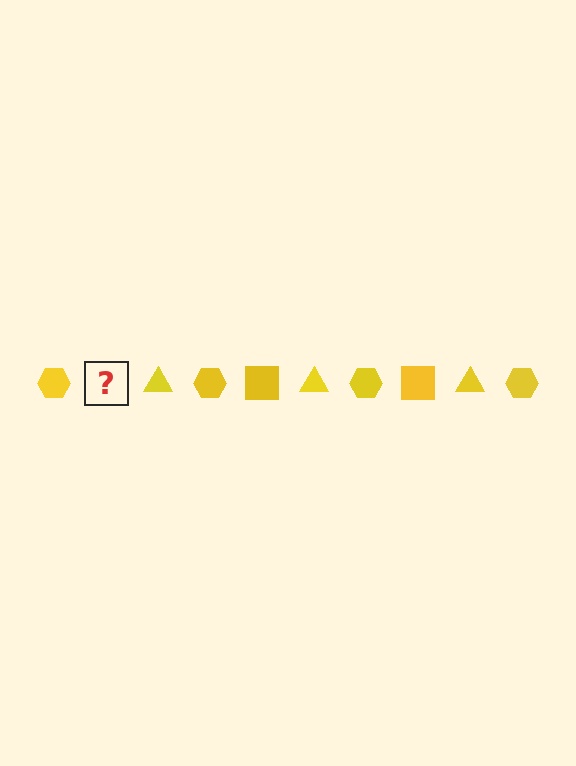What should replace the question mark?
The question mark should be replaced with a yellow square.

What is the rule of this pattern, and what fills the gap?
The rule is that the pattern cycles through hexagon, square, triangle shapes in yellow. The gap should be filled with a yellow square.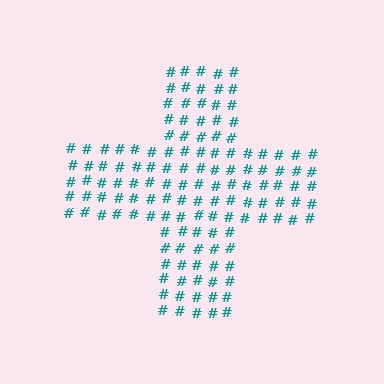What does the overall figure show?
The overall figure shows a cross.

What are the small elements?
The small elements are hash symbols.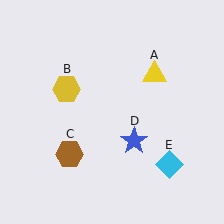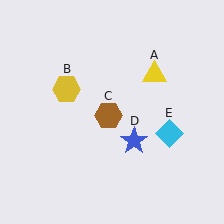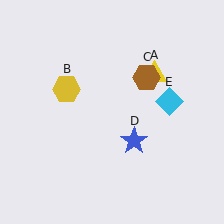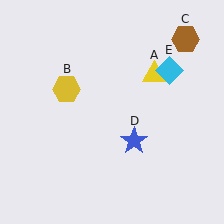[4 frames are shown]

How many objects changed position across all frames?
2 objects changed position: brown hexagon (object C), cyan diamond (object E).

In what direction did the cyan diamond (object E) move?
The cyan diamond (object E) moved up.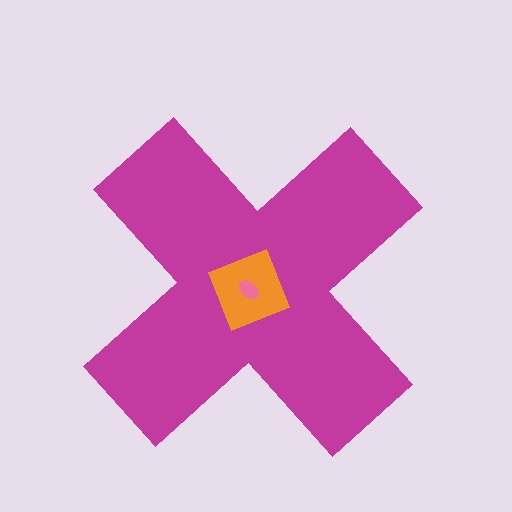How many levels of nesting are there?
3.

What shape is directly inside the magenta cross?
The orange diamond.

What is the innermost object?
The pink ellipse.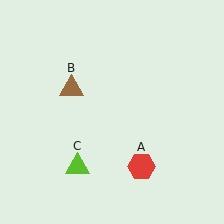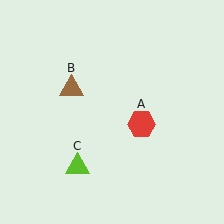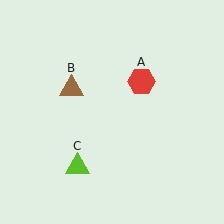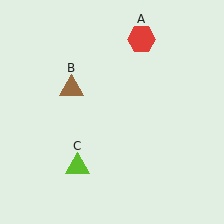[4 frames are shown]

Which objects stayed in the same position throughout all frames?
Brown triangle (object B) and lime triangle (object C) remained stationary.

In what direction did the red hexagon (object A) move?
The red hexagon (object A) moved up.